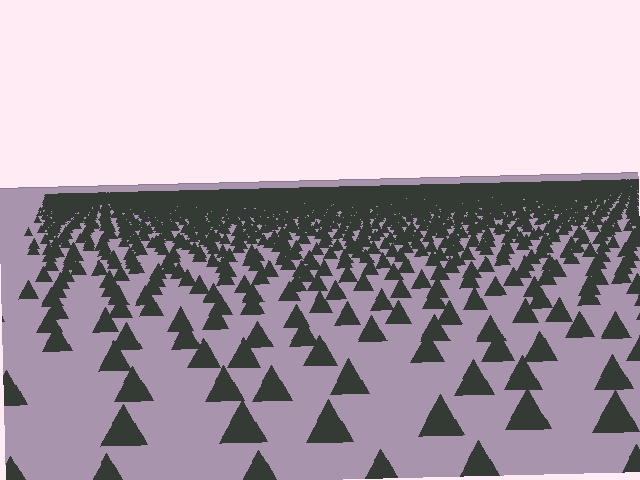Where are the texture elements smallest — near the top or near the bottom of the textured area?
Near the top.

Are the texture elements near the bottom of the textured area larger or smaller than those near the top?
Larger. Near the bottom, elements are closer to the viewer and appear at a bigger on-screen size.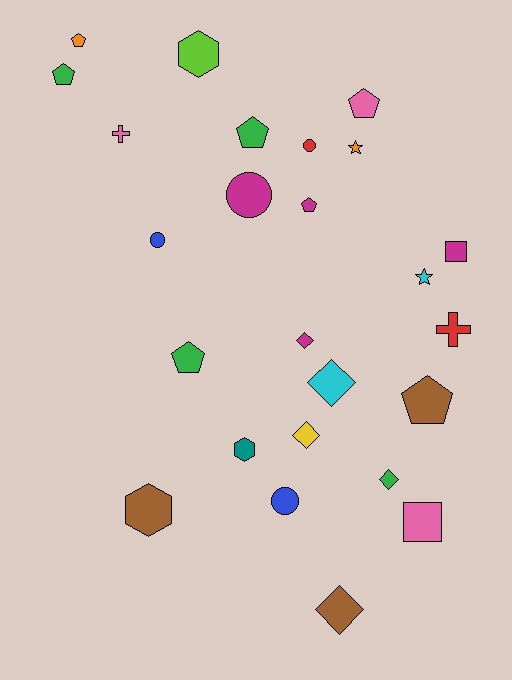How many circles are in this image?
There are 4 circles.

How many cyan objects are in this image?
There are 2 cyan objects.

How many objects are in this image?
There are 25 objects.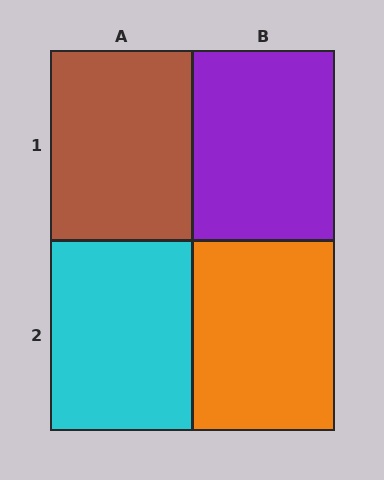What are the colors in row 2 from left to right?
Cyan, orange.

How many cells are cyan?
1 cell is cyan.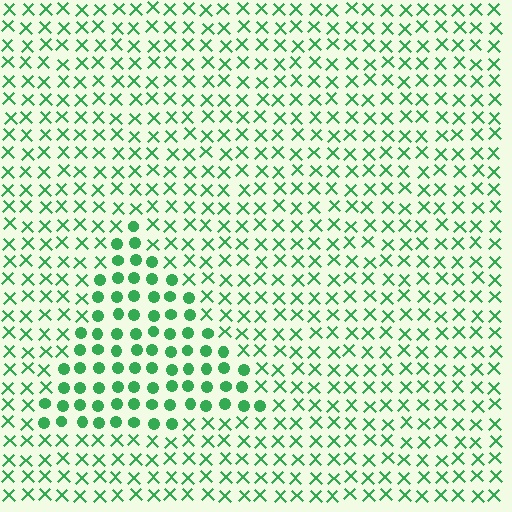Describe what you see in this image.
The image is filled with small green elements arranged in a uniform grid. A triangle-shaped region contains circles, while the surrounding area contains X marks. The boundary is defined purely by the change in element shape.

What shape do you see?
I see a triangle.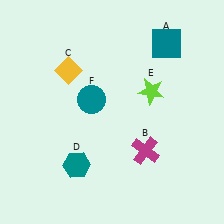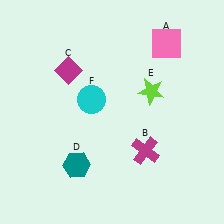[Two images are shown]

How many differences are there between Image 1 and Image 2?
There are 3 differences between the two images.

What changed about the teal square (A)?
In Image 1, A is teal. In Image 2, it changed to pink.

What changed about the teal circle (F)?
In Image 1, F is teal. In Image 2, it changed to cyan.